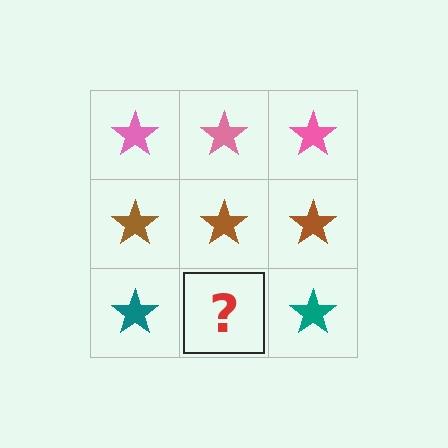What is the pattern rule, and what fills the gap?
The rule is that each row has a consistent color. The gap should be filled with a teal star.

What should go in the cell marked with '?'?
The missing cell should contain a teal star.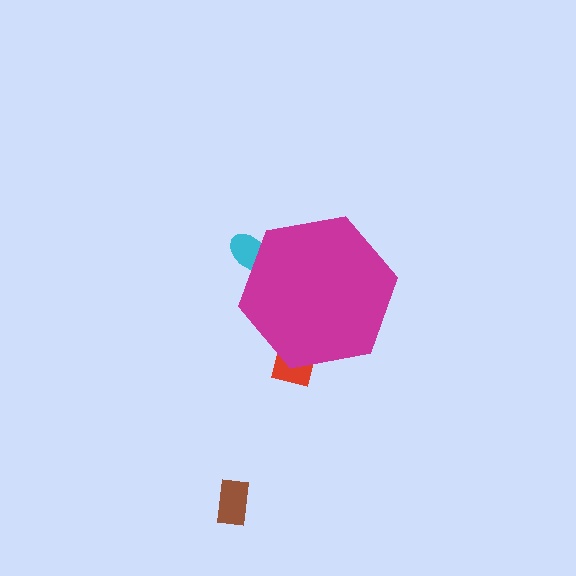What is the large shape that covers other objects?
A magenta hexagon.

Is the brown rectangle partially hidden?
No, the brown rectangle is fully visible.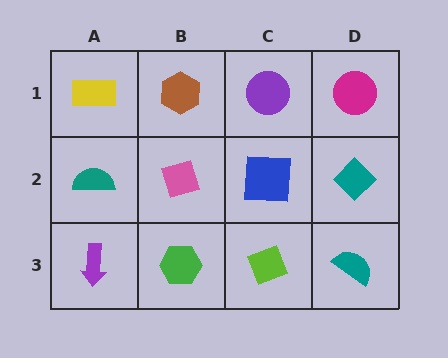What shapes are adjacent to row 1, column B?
A pink diamond (row 2, column B), a yellow rectangle (row 1, column A), a purple circle (row 1, column C).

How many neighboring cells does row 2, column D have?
3.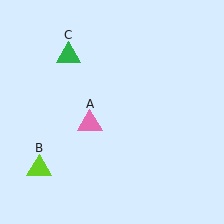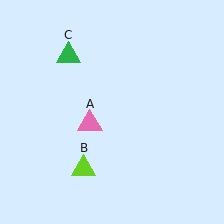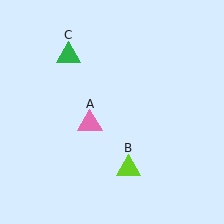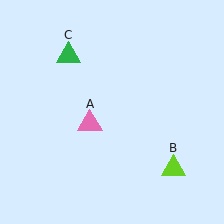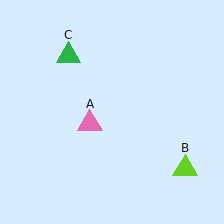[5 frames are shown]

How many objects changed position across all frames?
1 object changed position: lime triangle (object B).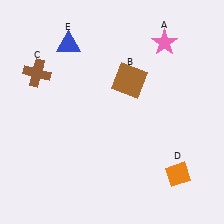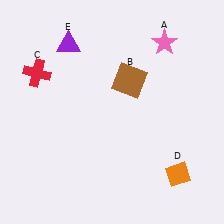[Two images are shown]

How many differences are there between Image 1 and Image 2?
There are 2 differences between the two images.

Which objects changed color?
C changed from brown to red. E changed from blue to purple.